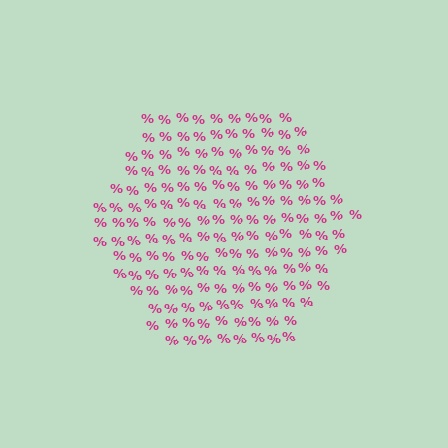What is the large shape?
The large shape is a hexagon.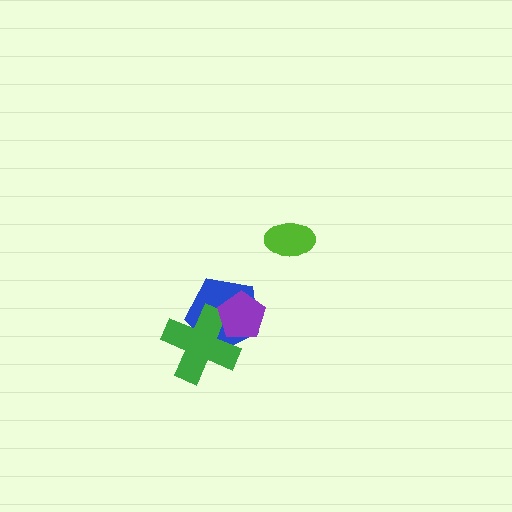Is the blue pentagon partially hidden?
Yes, it is partially covered by another shape.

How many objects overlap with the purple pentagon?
2 objects overlap with the purple pentagon.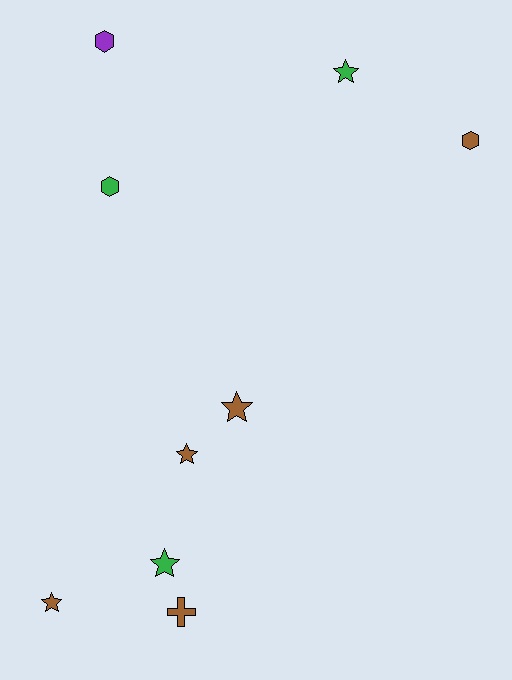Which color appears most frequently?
Brown, with 5 objects.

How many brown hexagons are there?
There is 1 brown hexagon.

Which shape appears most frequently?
Star, with 5 objects.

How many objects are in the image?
There are 9 objects.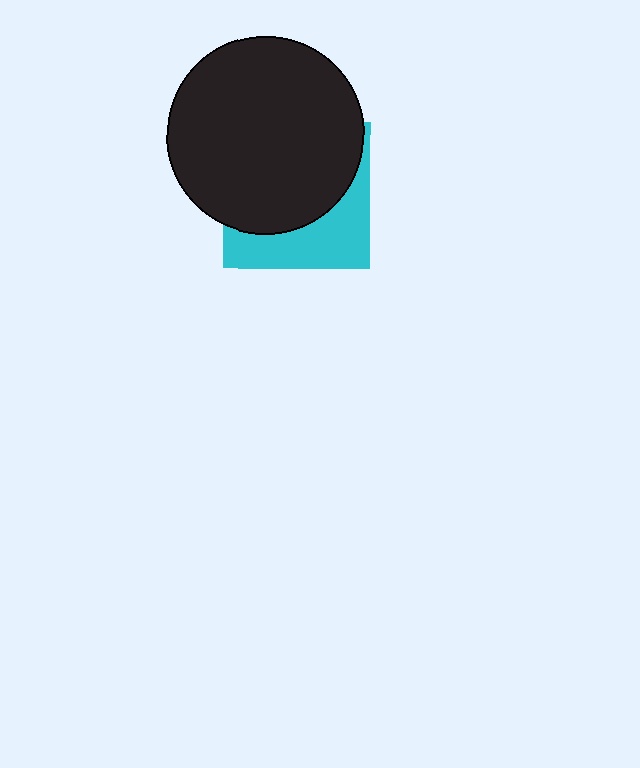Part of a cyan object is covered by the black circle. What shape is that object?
It is a square.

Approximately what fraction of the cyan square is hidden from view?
Roughly 63% of the cyan square is hidden behind the black circle.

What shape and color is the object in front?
The object in front is a black circle.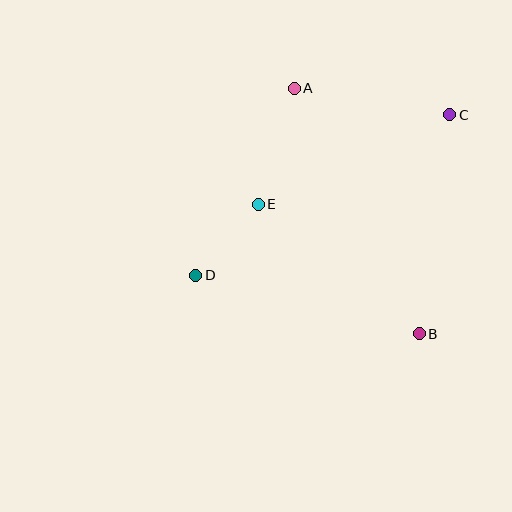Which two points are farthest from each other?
Points C and D are farthest from each other.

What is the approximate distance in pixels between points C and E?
The distance between C and E is approximately 211 pixels.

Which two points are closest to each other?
Points D and E are closest to each other.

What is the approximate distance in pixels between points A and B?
The distance between A and B is approximately 276 pixels.